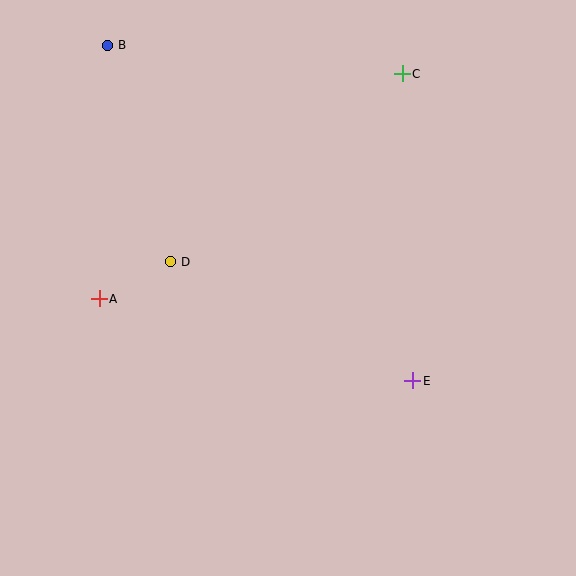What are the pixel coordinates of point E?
Point E is at (413, 381).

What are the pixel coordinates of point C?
Point C is at (402, 74).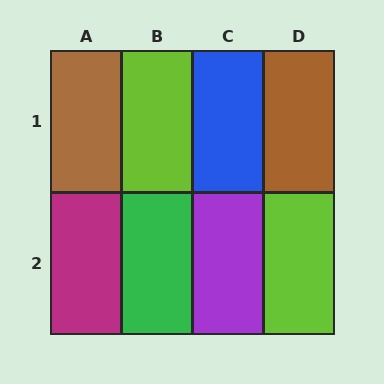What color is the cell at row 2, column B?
Green.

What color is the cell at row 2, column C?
Purple.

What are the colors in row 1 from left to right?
Brown, lime, blue, brown.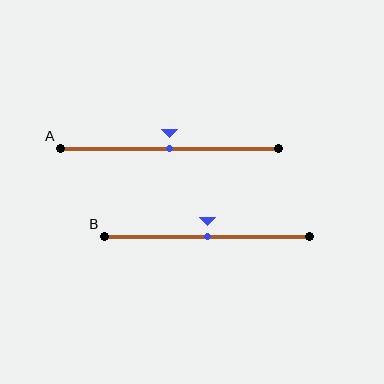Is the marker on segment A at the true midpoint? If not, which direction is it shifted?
Yes, the marker on segment A is at the true midpoint.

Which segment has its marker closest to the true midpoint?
Segment A has its marker closest to the true midpoint.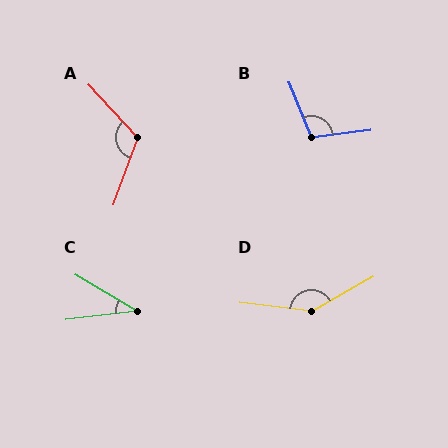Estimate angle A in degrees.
Approximately 117 degrees.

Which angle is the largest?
D, at approximately 143 degrees.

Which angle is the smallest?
C, at approximately 37 degrees.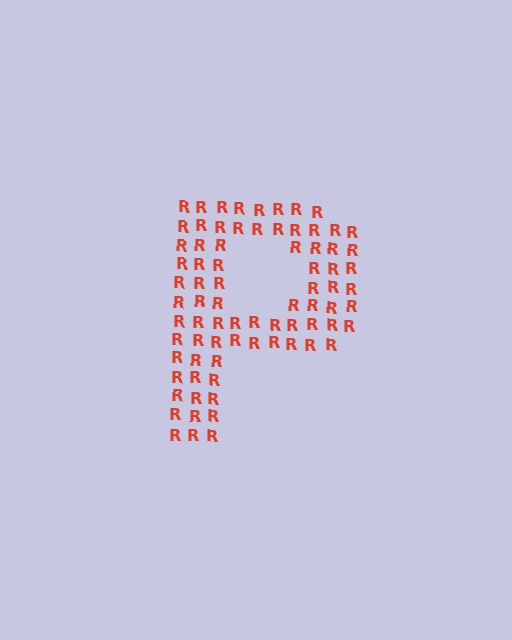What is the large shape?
The large shape is the letter P.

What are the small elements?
The small elements are letter R's.